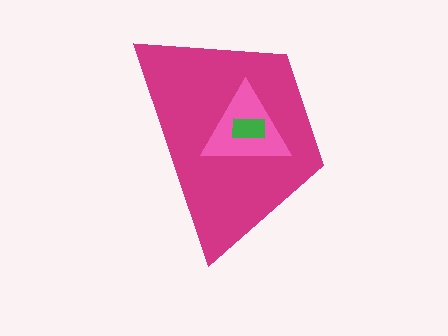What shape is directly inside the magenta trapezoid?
The pink triangle.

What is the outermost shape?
The magenta trapezoid.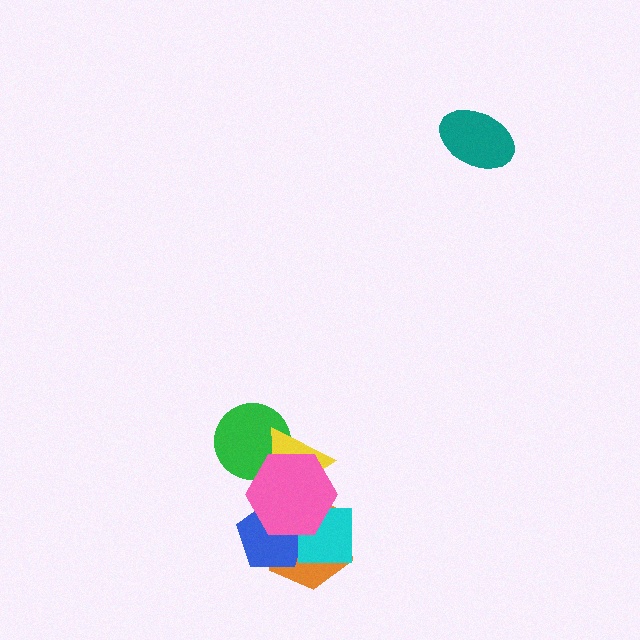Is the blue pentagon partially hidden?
Yes, it is partially covered by another shape.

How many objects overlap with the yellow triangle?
3 objects overlap with the yellow triangle.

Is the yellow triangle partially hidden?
Yes, it is partially covered by another shape.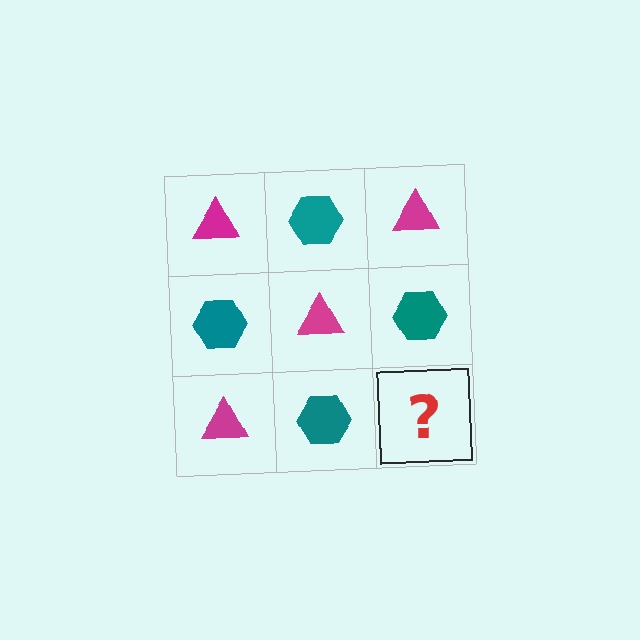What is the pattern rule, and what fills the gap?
The rule is that it alternates magenta triangle and teal hexagon in a checkerboard pattern. The gap should be filled with a magenta triangle.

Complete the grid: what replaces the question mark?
The question mark should be replaced with a magenta triangle.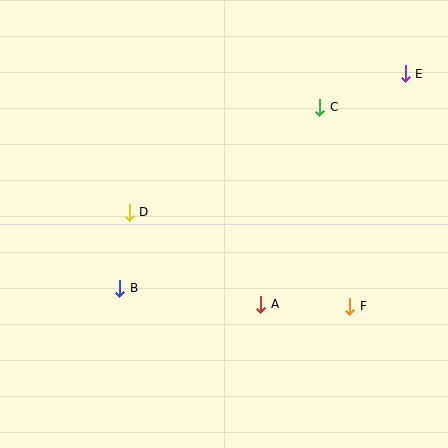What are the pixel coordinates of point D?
Point D is at (129, 212).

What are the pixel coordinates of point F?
Point F is at (350, 306).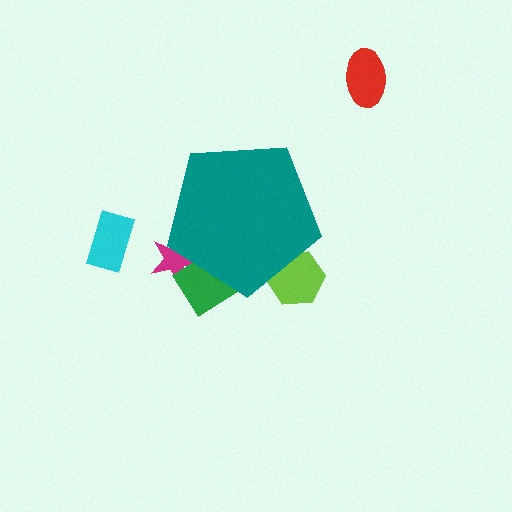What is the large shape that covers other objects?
A teal pentagon.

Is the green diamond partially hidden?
Yes, the green diamond is partially hidden behind the teal pentagon.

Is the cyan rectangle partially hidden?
No, the cyan rectangle is fully visible.